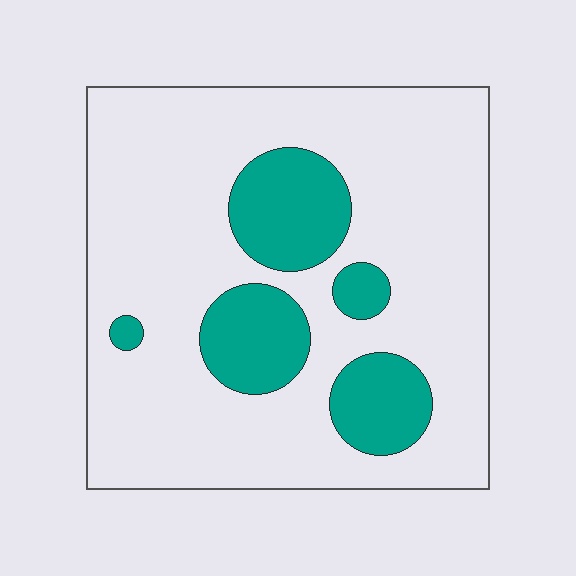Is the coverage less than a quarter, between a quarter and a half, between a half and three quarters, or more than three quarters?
Less than a quarter.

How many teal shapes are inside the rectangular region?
5.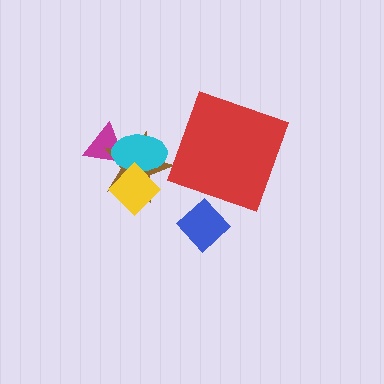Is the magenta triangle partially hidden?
Yes, it is partially covered by another shape.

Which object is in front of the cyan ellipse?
The yellow diamond is in front of the cyan ellipse.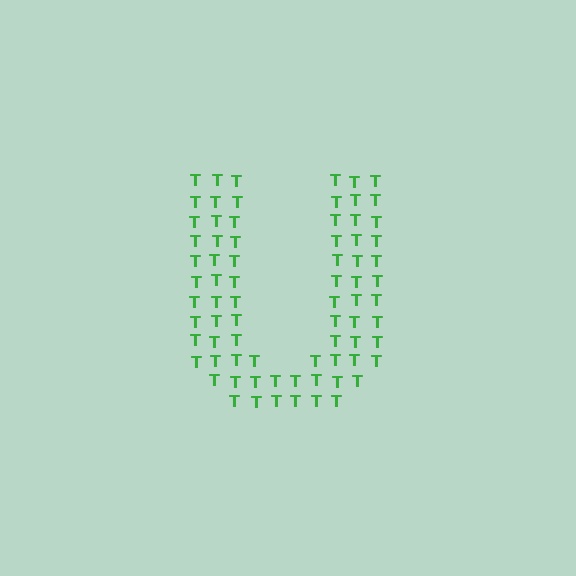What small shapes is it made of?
It is made of small letter T's.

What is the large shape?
The large shape is the letter U.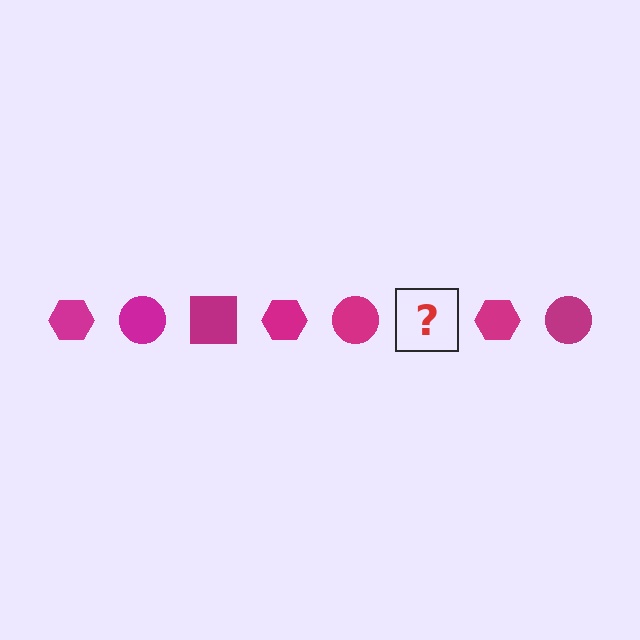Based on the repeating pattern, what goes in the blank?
The blank should be a magenta square.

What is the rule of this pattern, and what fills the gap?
The rule is that the pattern cycles through hexagon, circle, square shapes in magenta. The gap should be filled with a magenta square.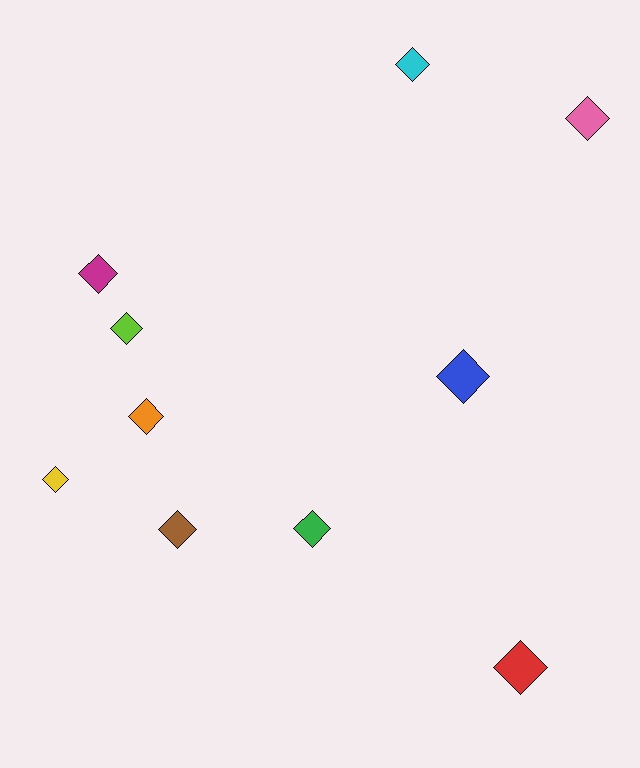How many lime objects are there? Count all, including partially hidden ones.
There is 1 lime object.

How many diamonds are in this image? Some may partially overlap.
There are 10 diamonds.